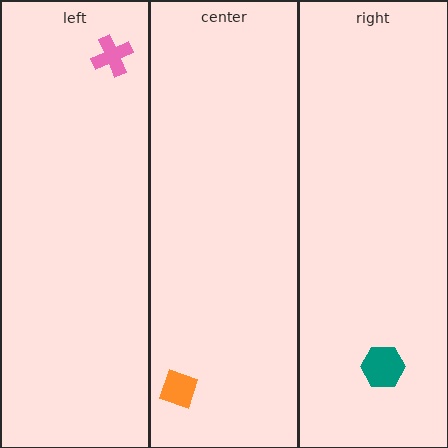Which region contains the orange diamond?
The center region.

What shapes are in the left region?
The pink cross.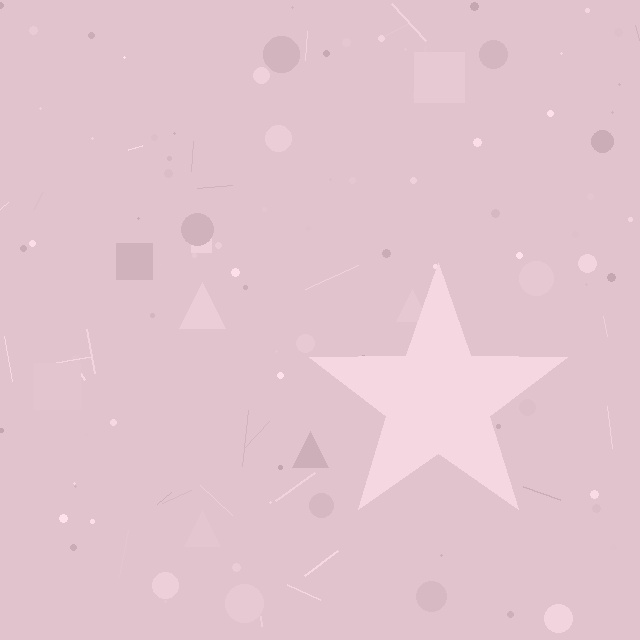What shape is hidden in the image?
A star is hidden in the image.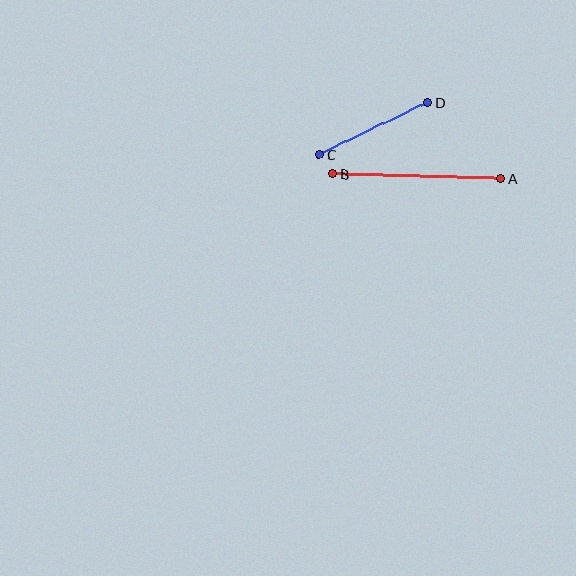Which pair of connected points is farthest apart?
Points A and B are farthest apart.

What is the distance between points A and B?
The distance is approximately 168 pixels.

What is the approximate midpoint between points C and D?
The midpoint is at approximately (374, 129) pixels.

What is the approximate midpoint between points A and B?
The midpoint is at approximately (417, 176) pixels.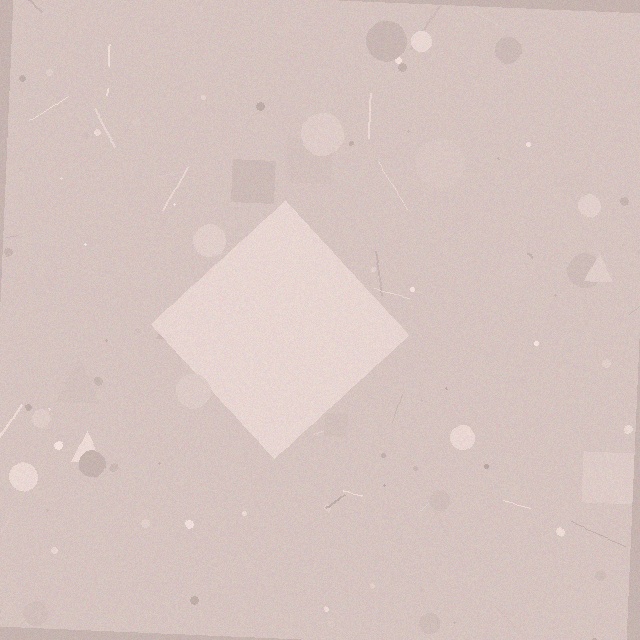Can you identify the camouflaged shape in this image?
The camouflaged shape is a diamond.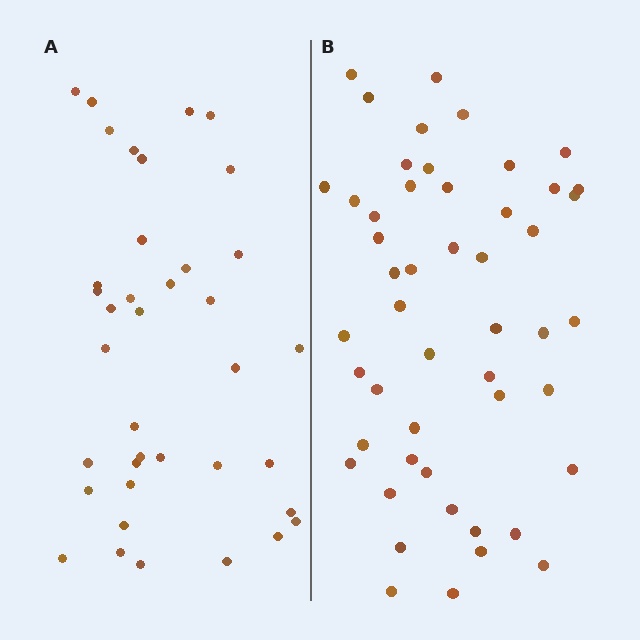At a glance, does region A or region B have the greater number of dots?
Region B (the right region) has more dots.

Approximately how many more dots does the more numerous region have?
Region B has roughly 12 or so more dots than region A.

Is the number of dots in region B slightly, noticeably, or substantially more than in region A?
Region B has noticeably more, but not dramatically so. The ratio is roughly 1.3 to 1.